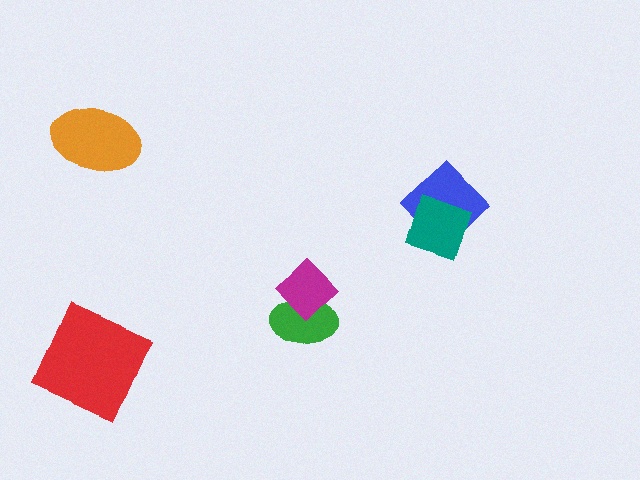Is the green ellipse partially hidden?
Yes, it is partially covered by another shape.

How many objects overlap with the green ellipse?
1 object overlaps with the green ellipse.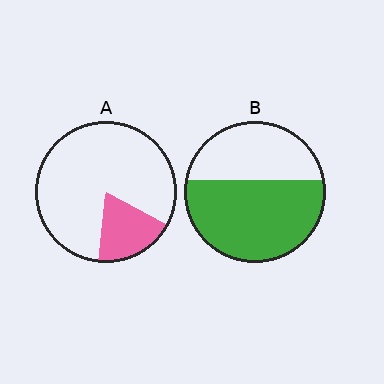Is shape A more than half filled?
No.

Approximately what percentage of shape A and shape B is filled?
A is approximately 20% and B is approximately 60%.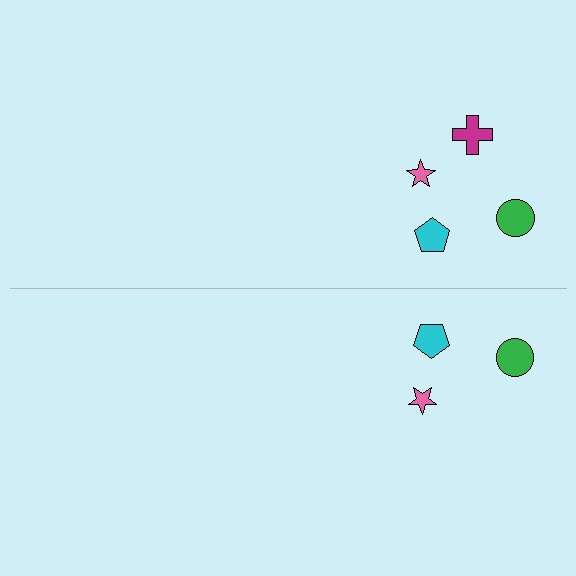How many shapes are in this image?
There are 7 shapes in this image.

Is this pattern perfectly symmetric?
No, the pattern is not perfectly symmetric. A magenta cross is missing from the bottom side.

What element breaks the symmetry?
A magenta cross is missing from the bottom side.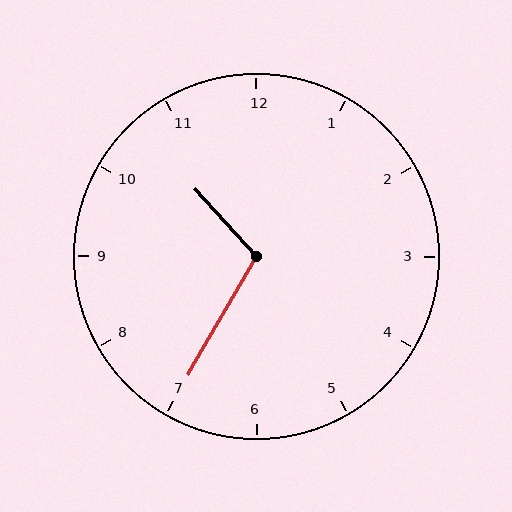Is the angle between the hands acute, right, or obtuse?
It is obtuse.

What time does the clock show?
10:35.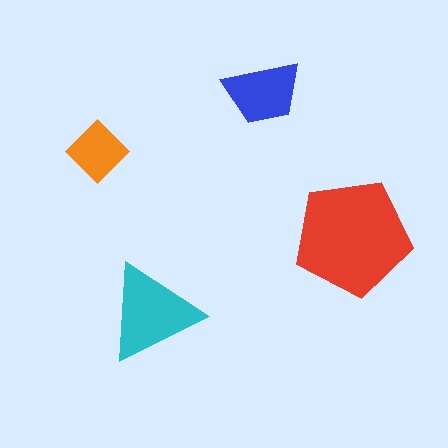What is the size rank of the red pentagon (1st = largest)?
1st.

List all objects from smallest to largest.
The orange diamond, the blue trapezoid, the cyan triangle, the red pentagon.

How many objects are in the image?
There are 4 objects in the image.